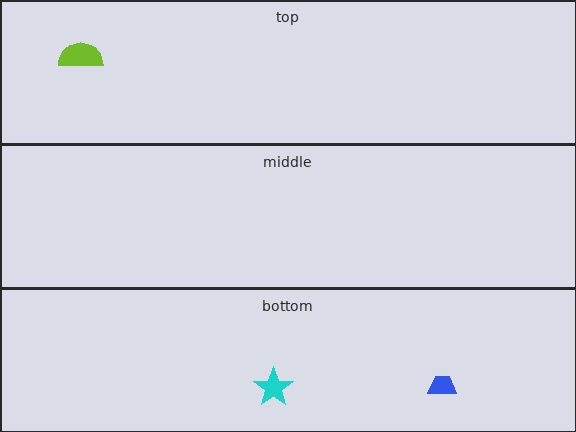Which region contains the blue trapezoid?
The bottom region.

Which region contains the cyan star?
The bottom region.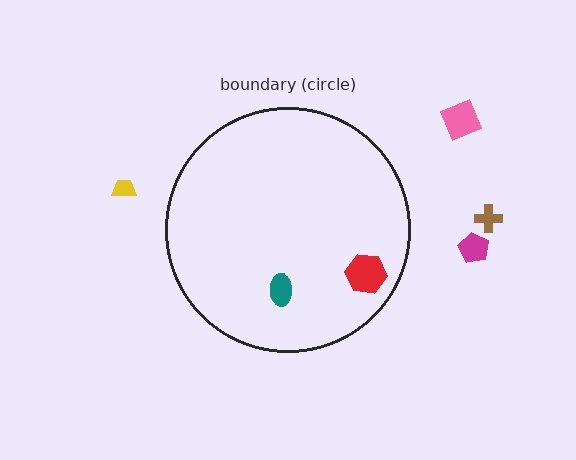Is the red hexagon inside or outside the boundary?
Inside.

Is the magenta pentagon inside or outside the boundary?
Outside.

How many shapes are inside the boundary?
2 inside, 4 outside.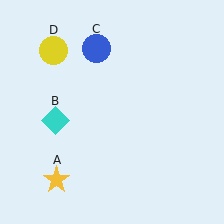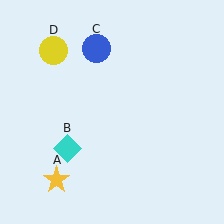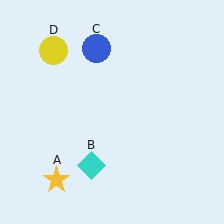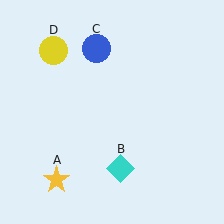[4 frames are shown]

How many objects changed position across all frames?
1 object changed position: cyan diamond (object B).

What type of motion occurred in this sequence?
The cyan diamond (object B) rotated counterclockwise around the center of the scene.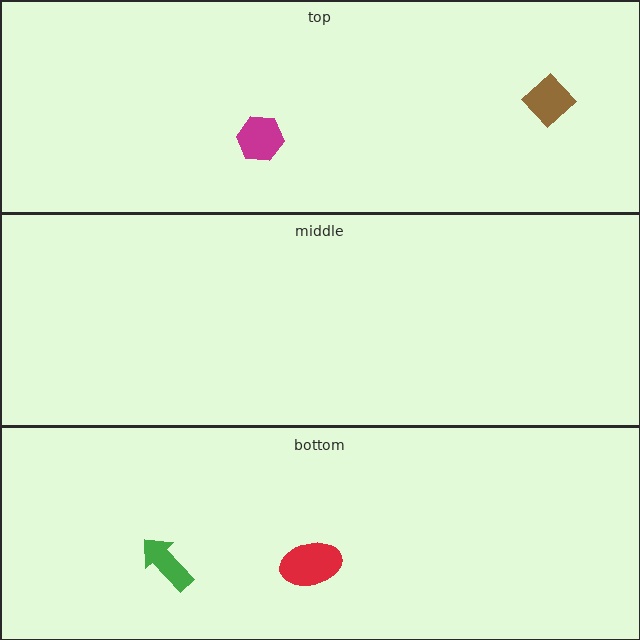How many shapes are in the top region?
2.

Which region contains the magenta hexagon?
The top region.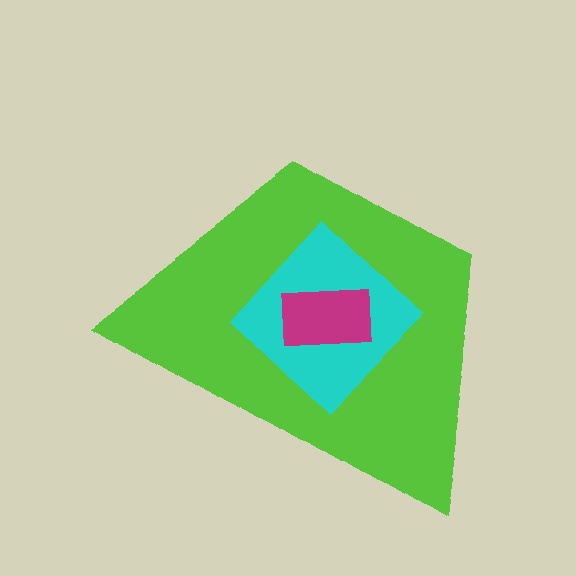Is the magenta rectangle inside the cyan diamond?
Yes.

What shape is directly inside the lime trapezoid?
The cyan diamond.